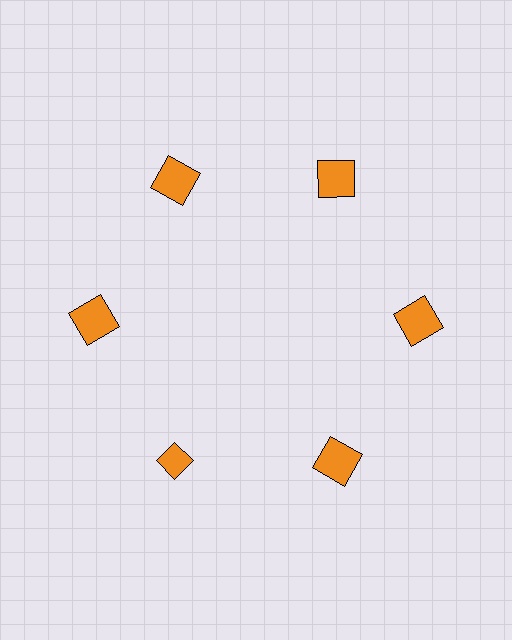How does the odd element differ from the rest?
It has a different shape: diamond instead of square.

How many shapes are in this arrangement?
There are 6 shapes arranged in a ring pattern.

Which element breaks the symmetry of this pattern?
The orange diamond at roughly the 7 o'clock position breaks the symmetry. All other shapes are orange squares.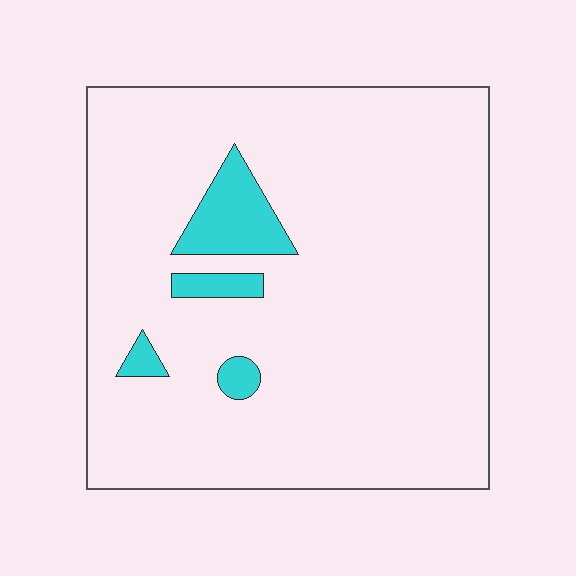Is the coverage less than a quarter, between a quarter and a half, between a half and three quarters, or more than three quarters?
Less than a quarter.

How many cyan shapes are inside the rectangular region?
4.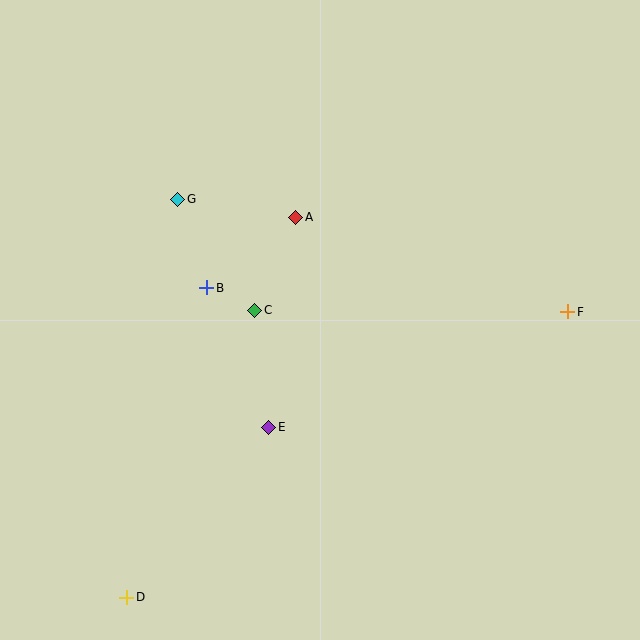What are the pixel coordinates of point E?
Point E is at (269, 427).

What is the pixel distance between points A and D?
The distance between A and D is 416 pixels.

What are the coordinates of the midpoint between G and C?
The midpoint between G and C is at (216, 255).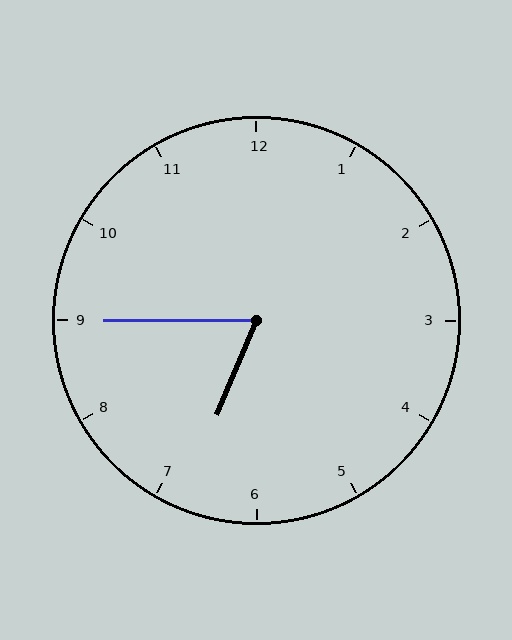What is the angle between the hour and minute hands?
Approximately 68 degrees.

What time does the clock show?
6:45.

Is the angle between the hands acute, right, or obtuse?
It is acute.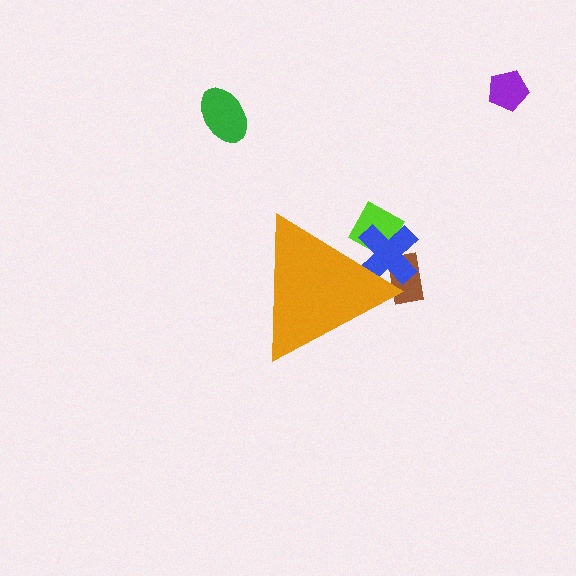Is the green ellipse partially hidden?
No, the green ellipse is fully visible.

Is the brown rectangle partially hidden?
Yes, the brown rectangle is partially hidden behind the orange triangle.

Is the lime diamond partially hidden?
Yes, the lime diamond is partially hidden behind the orange triangle.